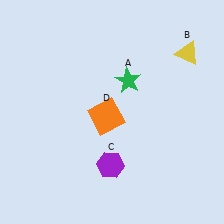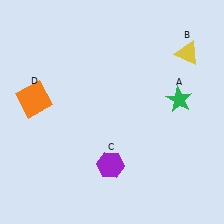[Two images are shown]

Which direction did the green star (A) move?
The green star (A) moved right.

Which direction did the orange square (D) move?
The orange square (D) moved left.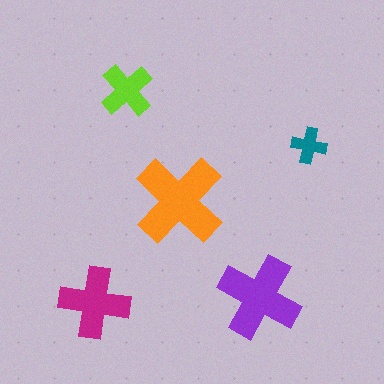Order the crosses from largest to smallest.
the orange one, the purple one, the magenta one, the lime one, the teal one.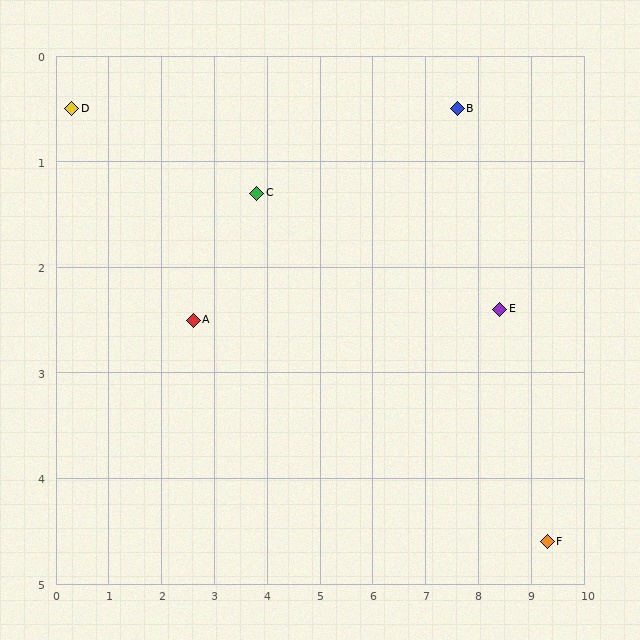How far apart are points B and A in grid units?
Points B and A are about 5.4 grid units apart.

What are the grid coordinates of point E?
Point E is at approximately (8.4, 2.4).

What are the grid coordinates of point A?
Point A is at approximately (2.6, 2.5).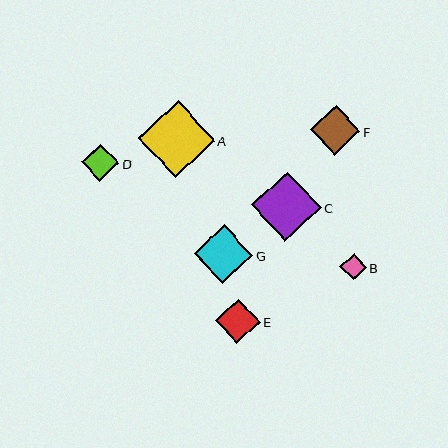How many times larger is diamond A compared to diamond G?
Diamond A is approximately 1.3 times the size of diamond G.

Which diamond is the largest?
Diamond A is the largest with a size of approximately 77 pixels.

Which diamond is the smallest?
Diamond B is the smallest with a size of approximately 26 pixels.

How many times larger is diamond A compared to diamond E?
Diamond A is approximately 1.7 times the size of diamond E.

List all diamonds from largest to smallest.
From largest to smallest: A, C, G, F, E, D, B.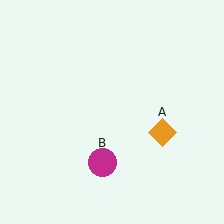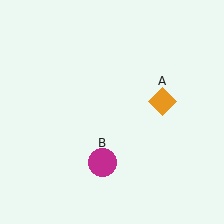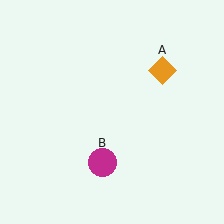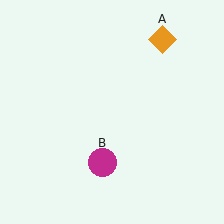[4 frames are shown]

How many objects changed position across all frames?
1 object changed position: orange diamond (object A).